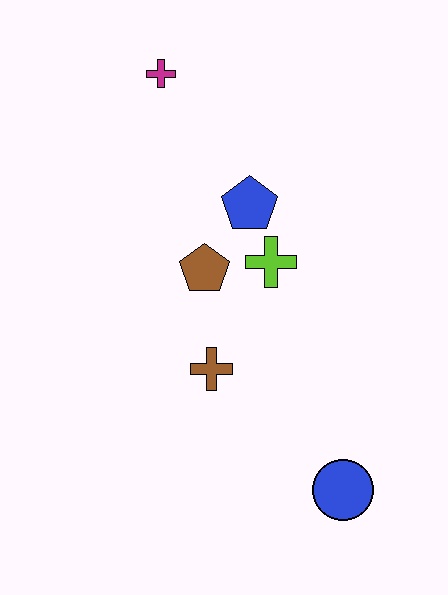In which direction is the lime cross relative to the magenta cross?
The lime cross is below the magenta cross.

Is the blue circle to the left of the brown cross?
No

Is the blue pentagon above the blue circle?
Yes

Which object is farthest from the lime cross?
The blue circle is farthest from the lime cross.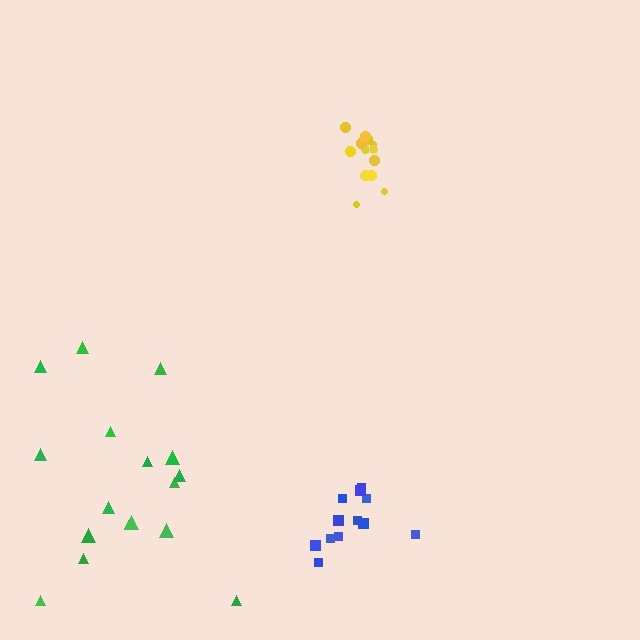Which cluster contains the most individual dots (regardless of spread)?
Green (18).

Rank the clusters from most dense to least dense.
blue, yellow, green.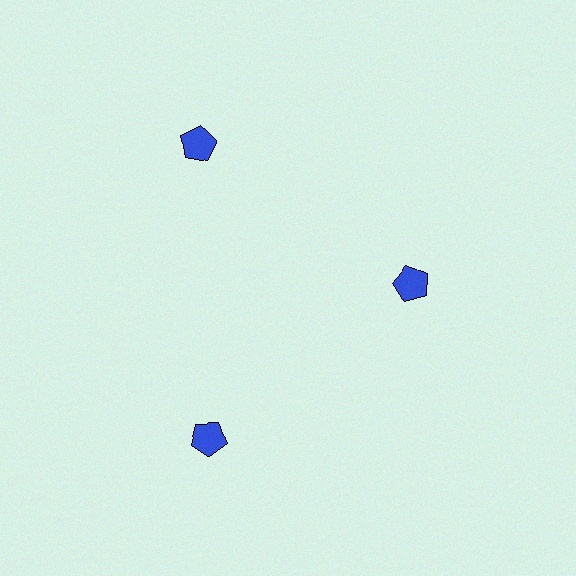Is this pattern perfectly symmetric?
No. The 3 blue pentagons are arranged in a ring, but one element near the 3 o'clock position is pulled inward toward the center, breaking the 3-fold rotational symmetry.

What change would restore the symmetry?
The symmetry would be restored by moving it outward, back onto the ring so that all 3 pentagons sit at equal angles and equal distance from the center.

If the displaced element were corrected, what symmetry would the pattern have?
It would have 3-fold rotational symmetry — the pattern would map onto itself every 120 degrees.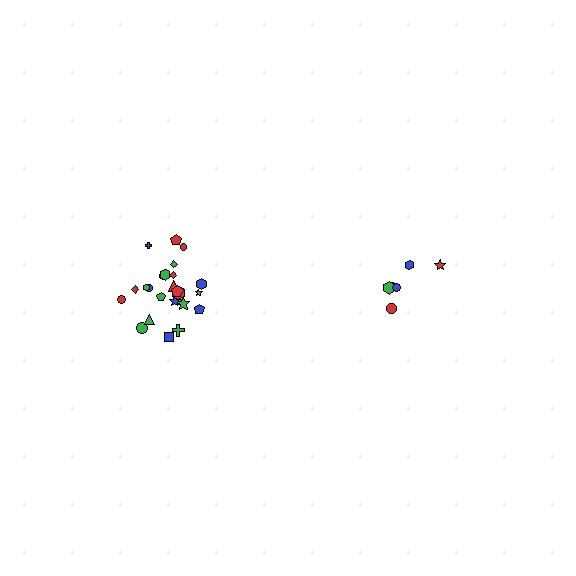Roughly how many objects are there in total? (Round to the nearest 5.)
Roughly 30 objects in total.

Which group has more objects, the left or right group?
The left group.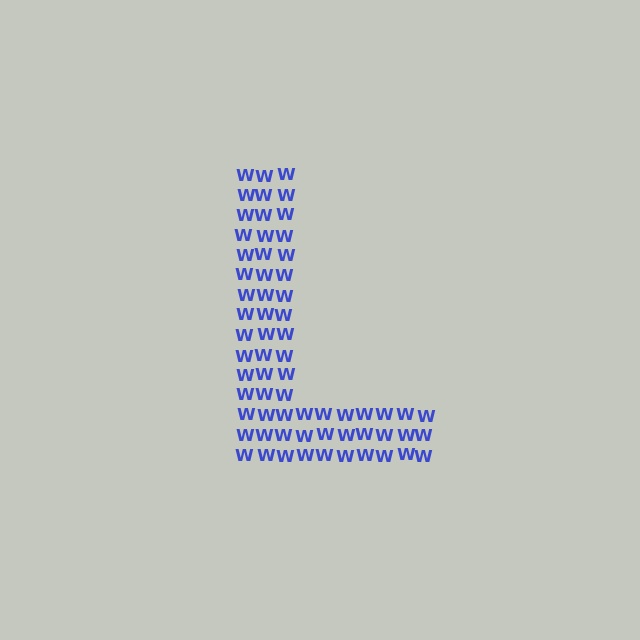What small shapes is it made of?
It is made of small letter W's.